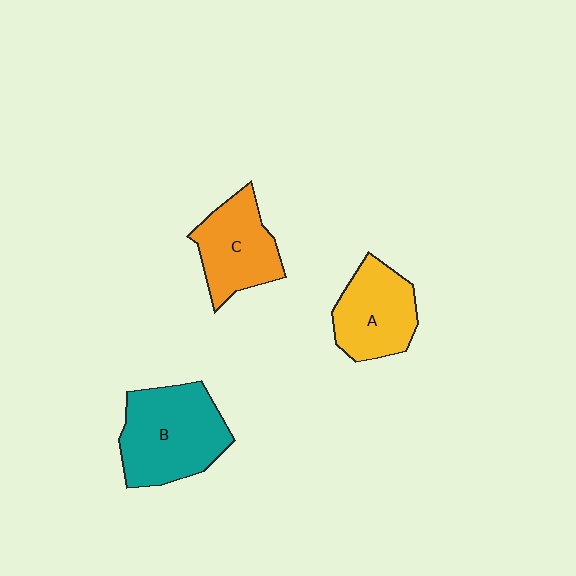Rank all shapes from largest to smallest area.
From largest to smallest: B (teal), C (orange), A (yellow).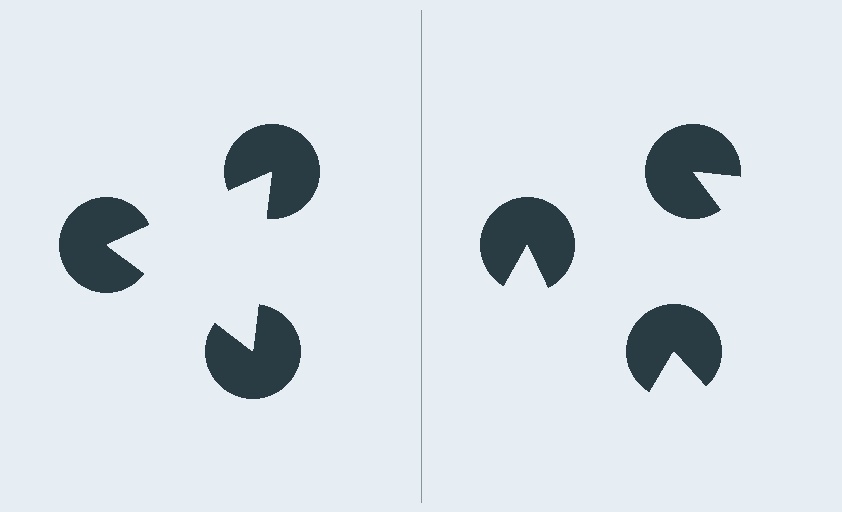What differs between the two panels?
The pac-man discs are positioned identically on both sides; only the wedge orientations differ. On the left they align to a triangle; on the right they are misaligned.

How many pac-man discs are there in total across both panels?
6 — 3 on each side.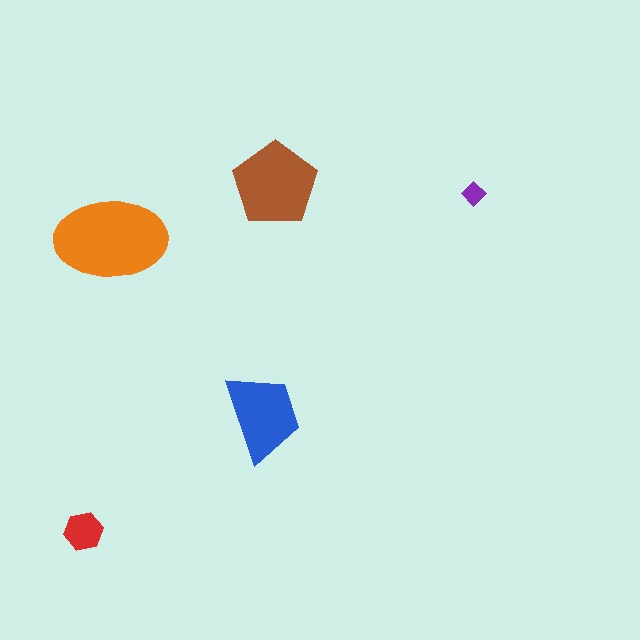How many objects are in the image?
There are 5 objects in the image.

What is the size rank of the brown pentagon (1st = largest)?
2nd.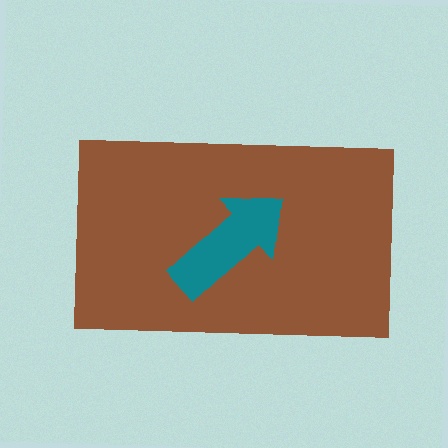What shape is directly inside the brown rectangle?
The teal arrow.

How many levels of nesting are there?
2.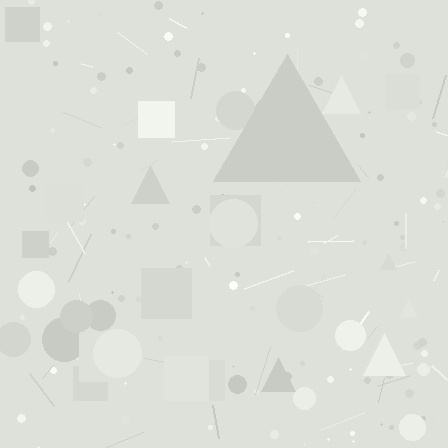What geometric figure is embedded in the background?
A triangle is embedded in the background.